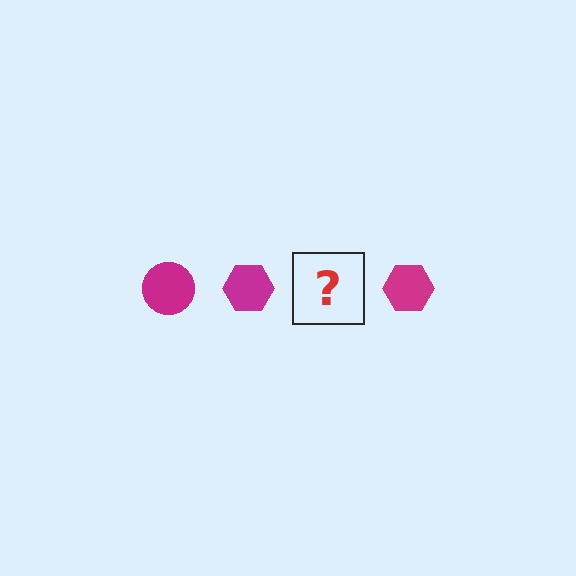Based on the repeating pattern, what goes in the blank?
The blank should be a magenta circle.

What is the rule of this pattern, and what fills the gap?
The rule is that the pattern cycles through circle, hexagon shapes in magenta. The gap should be filled with a magenta circle.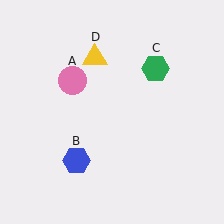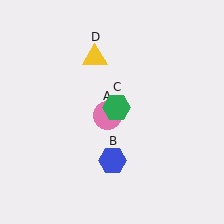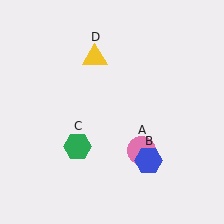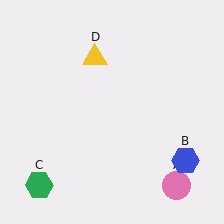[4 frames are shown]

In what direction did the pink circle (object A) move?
The pink circle (object A) moved down and to the right.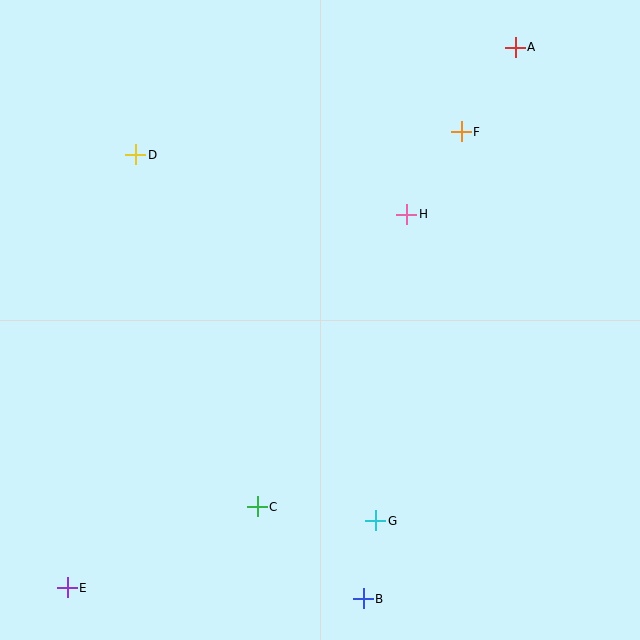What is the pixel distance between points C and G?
The distance between C and G is 119 pixels.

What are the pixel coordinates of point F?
Point F is at (461, 132).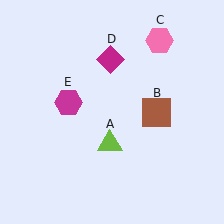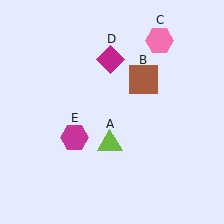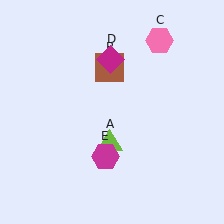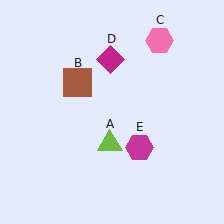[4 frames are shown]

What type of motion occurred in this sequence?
The brown square (object B), magenta hexagon (object E) rotated counterclockwise around the center of the scene.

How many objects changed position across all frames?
2 objects changed position: brown square (object B), magenta hexagon (object E).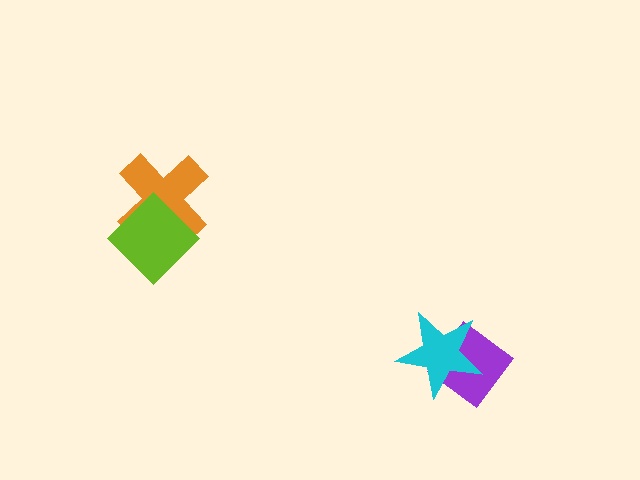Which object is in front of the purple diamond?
The cyan star is in front of the purple diamond.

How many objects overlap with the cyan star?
1 object overlaps with the cyan star.